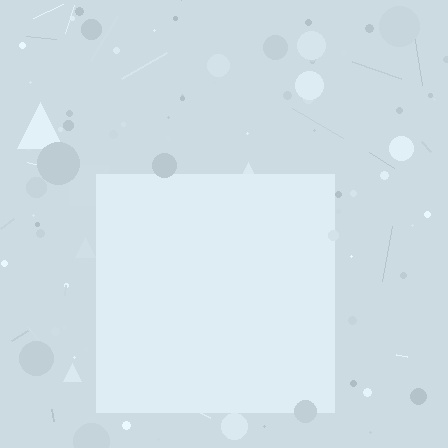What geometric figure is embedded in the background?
A square is embedded in the background.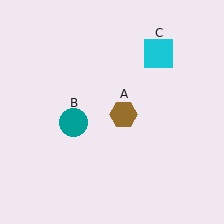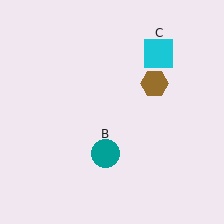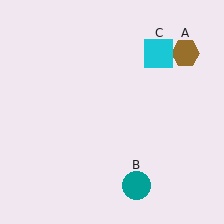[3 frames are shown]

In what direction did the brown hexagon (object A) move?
The brown hexagon (object A) moved up and to the right.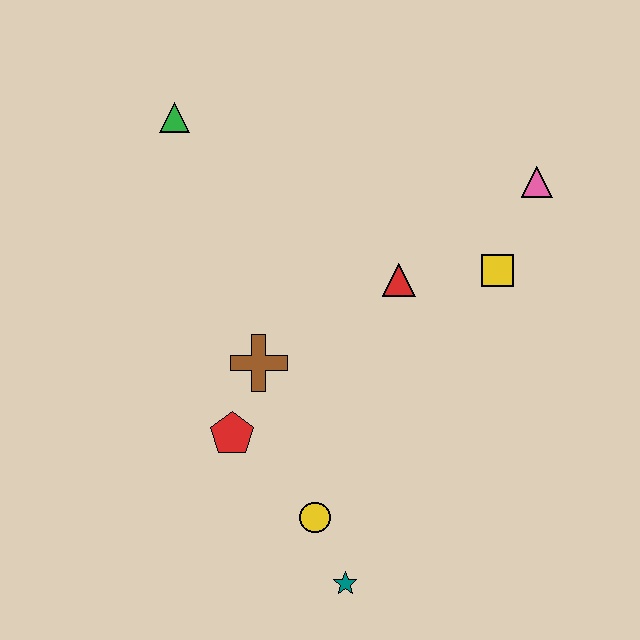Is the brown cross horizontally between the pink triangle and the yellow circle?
No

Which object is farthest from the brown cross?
The pink triangle is farthest from the brown cross.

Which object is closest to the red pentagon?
The brown cross is closest to the red pentagon.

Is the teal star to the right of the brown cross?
Yes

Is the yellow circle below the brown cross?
Yes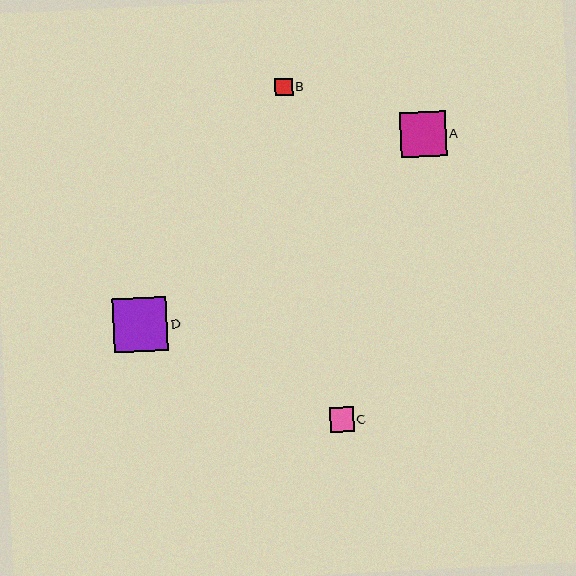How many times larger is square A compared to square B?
Square A is approximately 2.5 times the size of square B.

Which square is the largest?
Square D is the largest with a size of approximately 54 pixels.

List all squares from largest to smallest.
From largest to smallest: D, A, C, B.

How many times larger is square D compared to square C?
Square D is approximately 2.3 times the size of square C.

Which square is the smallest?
Square B is the smallest with a size of approximately 18 pixels.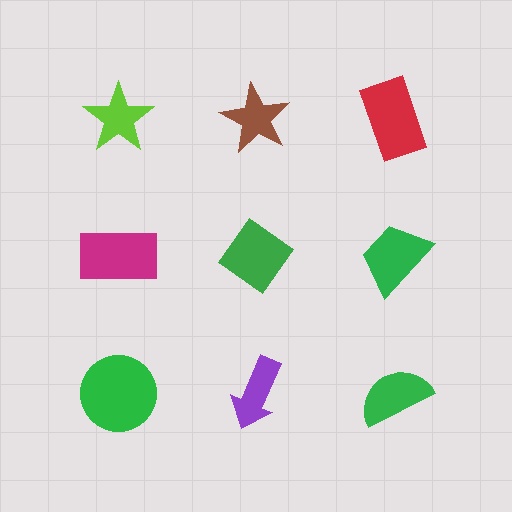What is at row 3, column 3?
A green semicircle.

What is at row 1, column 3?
A red rectangle.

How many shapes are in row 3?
3 shapes.